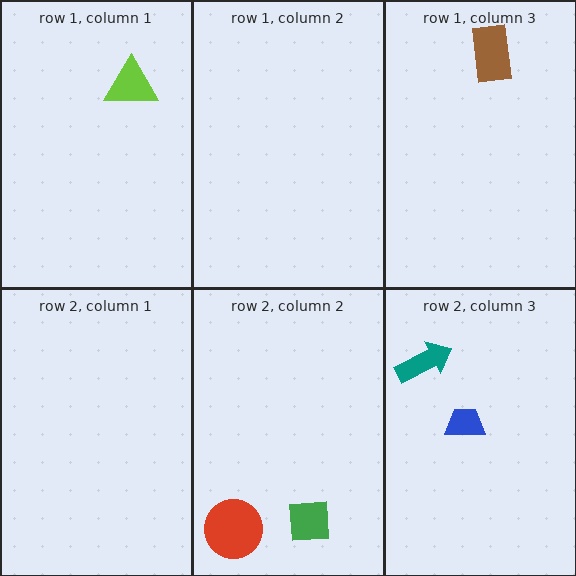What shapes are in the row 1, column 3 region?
The brown rectangle.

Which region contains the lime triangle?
The row 1, column 1 region.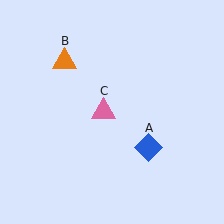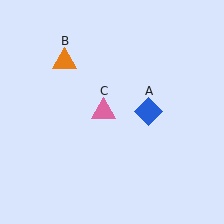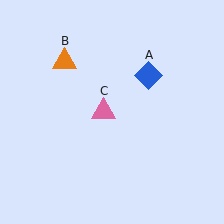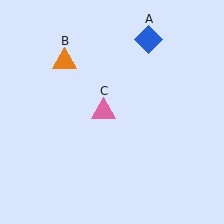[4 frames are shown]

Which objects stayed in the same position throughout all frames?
Orange triangle (object B) and pink triangle (object C) remained stationary.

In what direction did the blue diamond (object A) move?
The blue diamond (object A) moved up.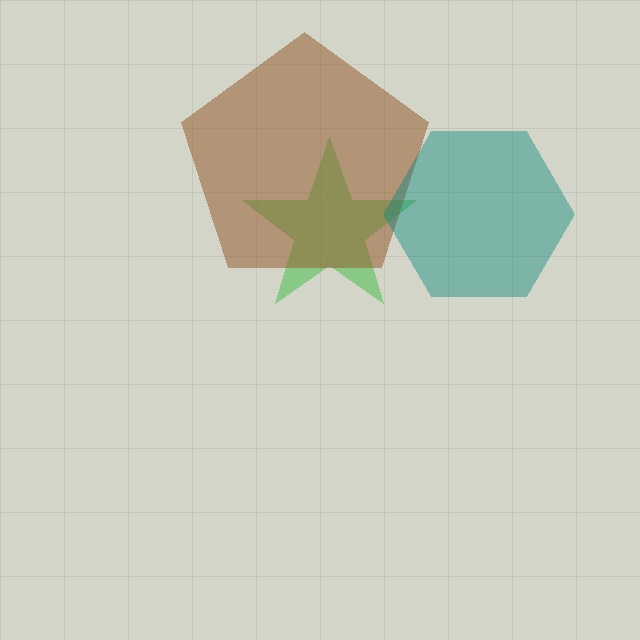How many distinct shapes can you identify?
There are 3 distinct shapes: a green star, a brown pentagon, a teal hexagon.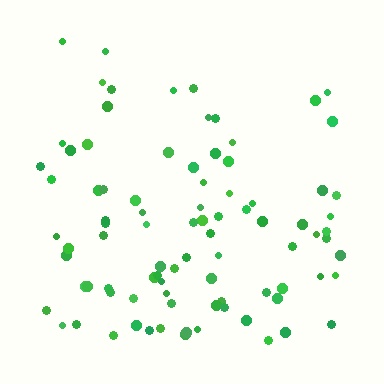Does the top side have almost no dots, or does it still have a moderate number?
Still a moderate number, just noticeably fewer than the bottom.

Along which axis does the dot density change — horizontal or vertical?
Vertical.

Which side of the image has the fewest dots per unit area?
The top.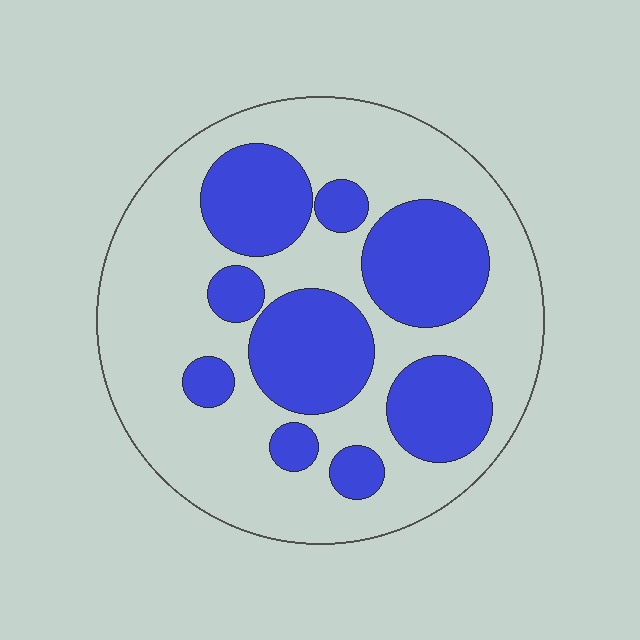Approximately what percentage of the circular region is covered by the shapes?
Approximately 35%.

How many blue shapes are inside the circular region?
9.